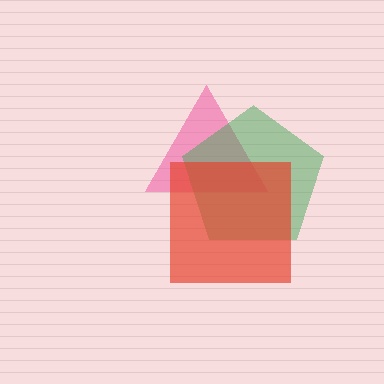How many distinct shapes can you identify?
There are 3 distinct shapes: a pink triangle, a green pentagon, a red square.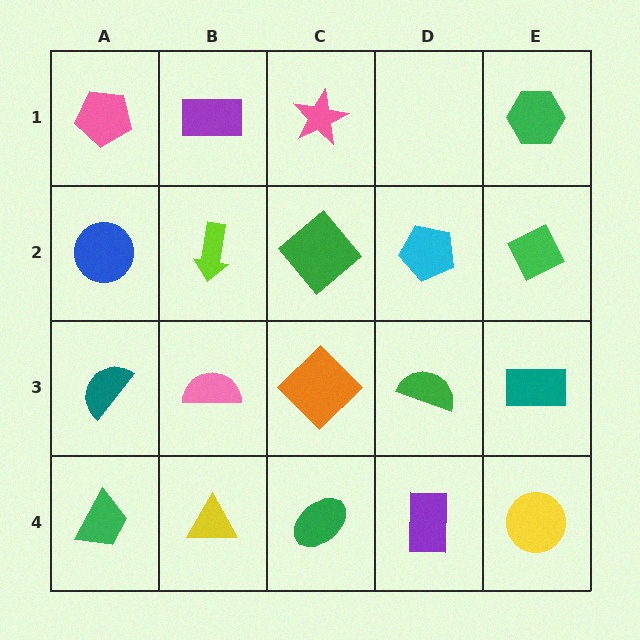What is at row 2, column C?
A green diamond.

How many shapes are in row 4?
5 shapes.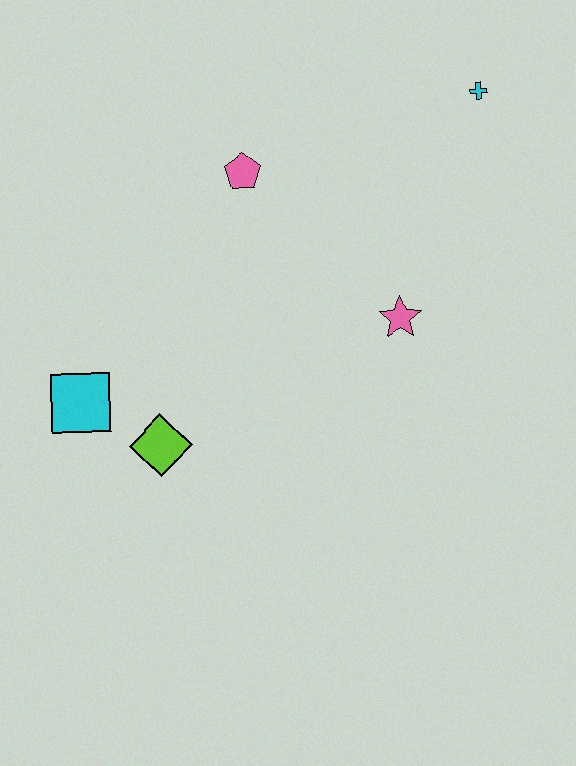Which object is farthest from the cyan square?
The cyan cross is farthest from the cyan square.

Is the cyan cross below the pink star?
No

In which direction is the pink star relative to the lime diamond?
The pink star is to the right of the lime diamond.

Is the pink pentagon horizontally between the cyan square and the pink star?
Yes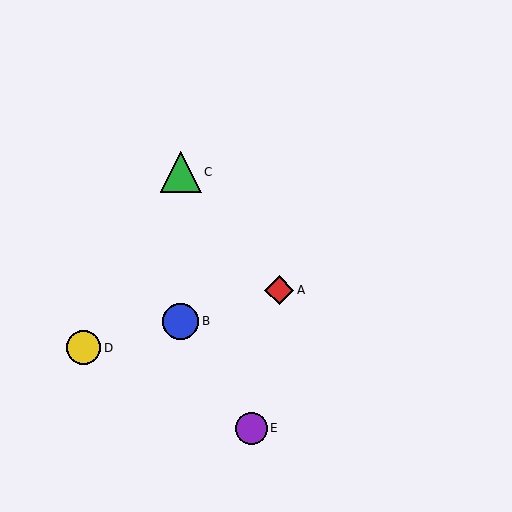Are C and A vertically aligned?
No, C is at x≈181 and A is at x≈279.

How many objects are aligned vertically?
2 objects (B, C) are aligned vertically.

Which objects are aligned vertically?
Objects B, C are aligned vertically.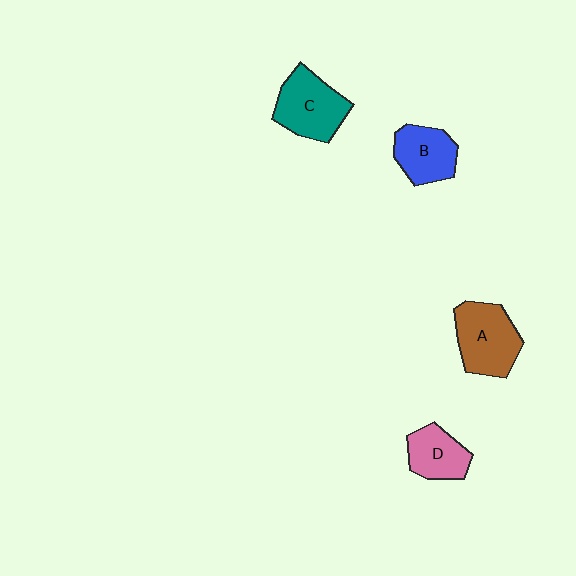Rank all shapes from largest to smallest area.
From largest to smallest: A (brown), C (teal), B (blue), D (pink).